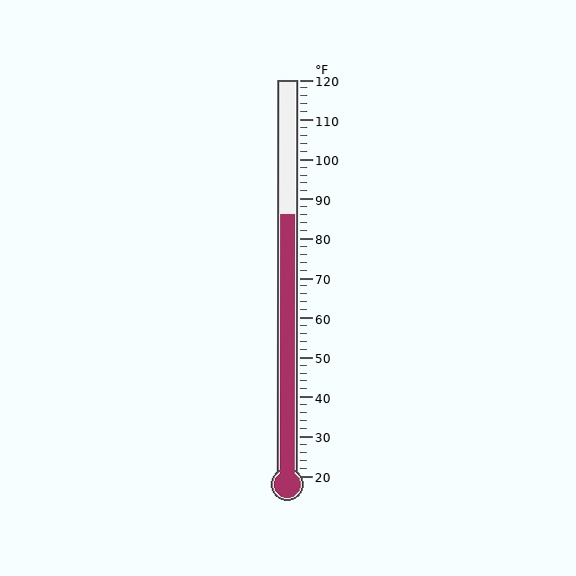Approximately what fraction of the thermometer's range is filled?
The thermometer is filled to approximately 65% of its range.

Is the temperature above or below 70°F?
The temperature is above 70°F.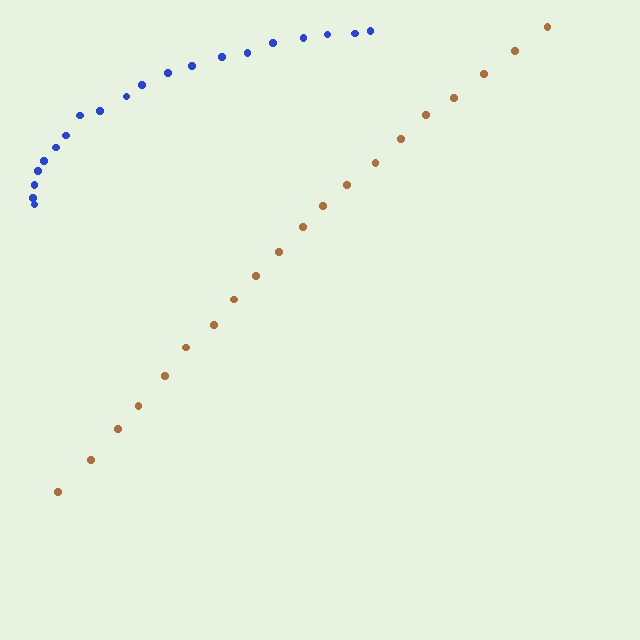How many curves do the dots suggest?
There are 2 distinct paths.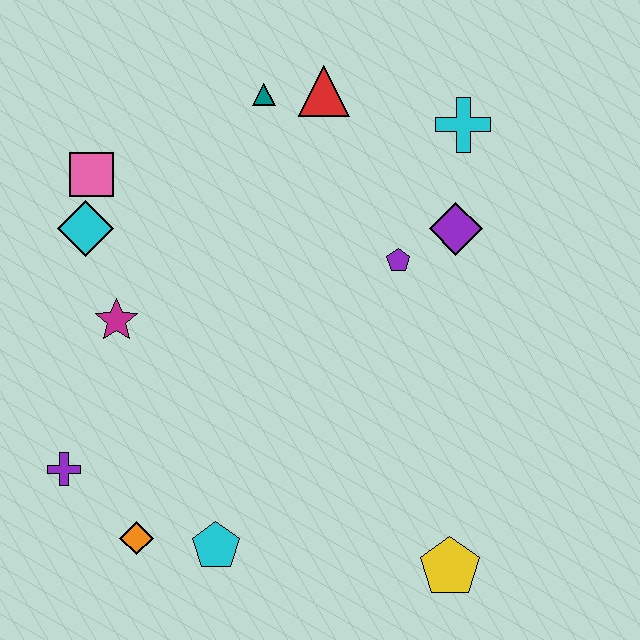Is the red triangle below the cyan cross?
No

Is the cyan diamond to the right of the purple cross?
Yes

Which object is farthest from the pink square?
The yellow pentagon is farthest from the pink square.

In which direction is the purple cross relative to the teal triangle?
The purple cross is below the teal triangle.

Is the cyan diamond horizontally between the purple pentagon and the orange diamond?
No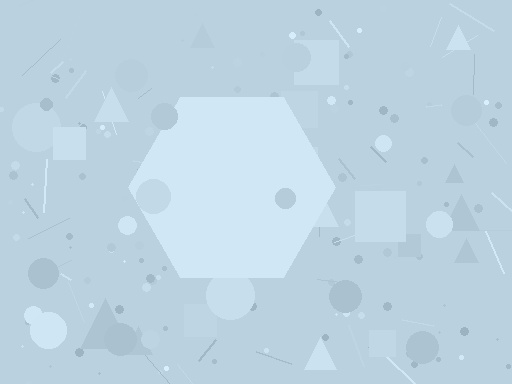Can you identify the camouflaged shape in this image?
The camouflaged shape is a hexagon.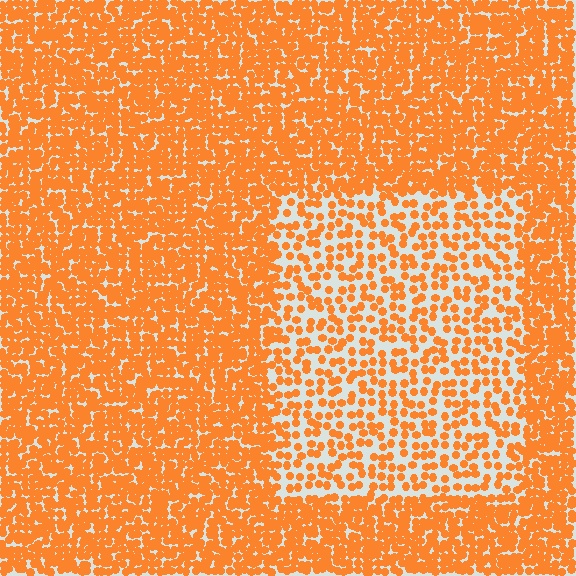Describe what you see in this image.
The image contains small orange elements arranged at two different densities. A rectangle-shaped region is visible where the elements are less densely packed than the surrounding area.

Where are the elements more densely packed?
The elements are more densely packed outside the rectangle boundary.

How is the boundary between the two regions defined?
The boundary is defined by a change in element density (approximately 2.2x ratio). All elements are the same color, size, and shape.